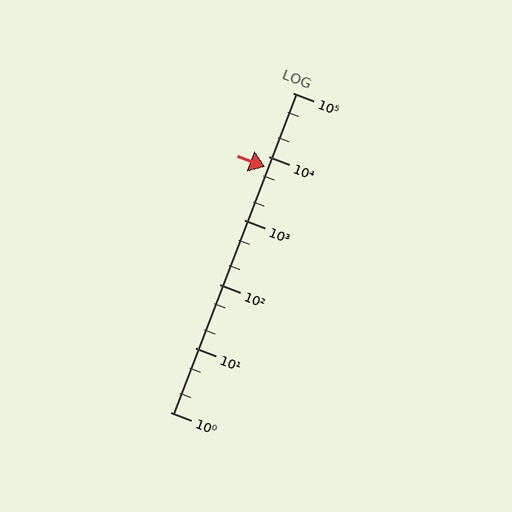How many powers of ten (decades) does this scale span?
The scale spans 5 decades, from 1 to 100000.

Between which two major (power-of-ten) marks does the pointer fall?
The pointer is between 1000 and 10000.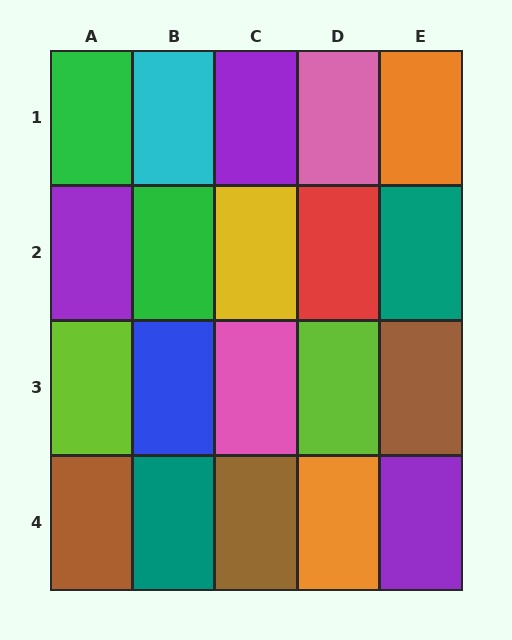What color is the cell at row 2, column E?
Teal.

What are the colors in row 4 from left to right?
Brown, teal, brown, orange, purple.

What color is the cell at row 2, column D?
Red.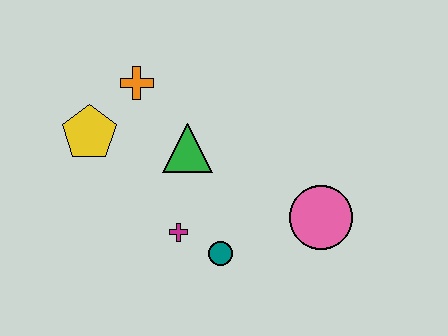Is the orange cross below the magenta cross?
No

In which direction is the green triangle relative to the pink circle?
The green triangle is to the left of the pink circle.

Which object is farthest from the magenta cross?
The orange cross is farthest from the magenta cross.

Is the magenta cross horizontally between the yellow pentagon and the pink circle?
Yes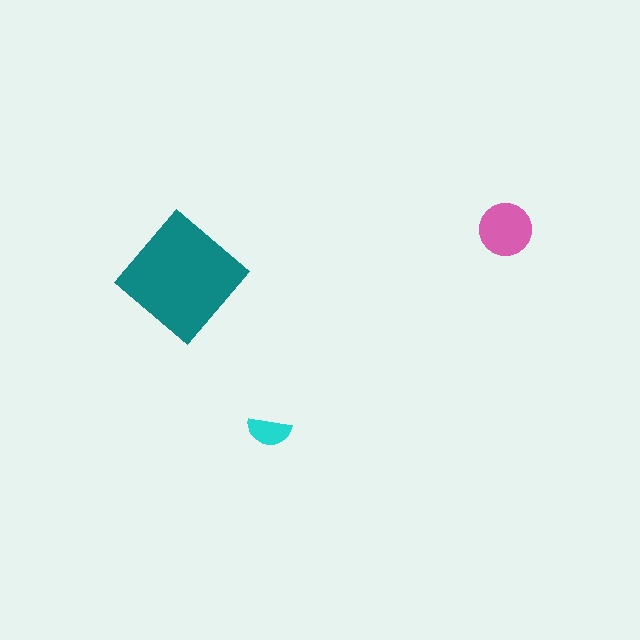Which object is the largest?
The teal diamond.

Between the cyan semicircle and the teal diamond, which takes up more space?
The teal diamond.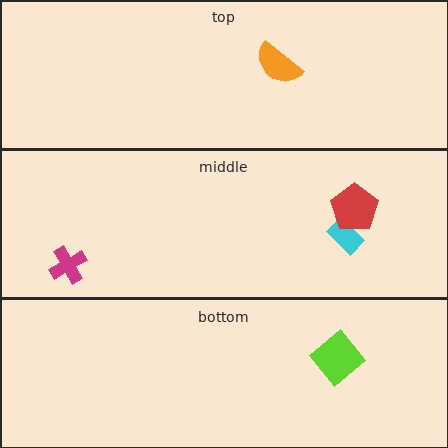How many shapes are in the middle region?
3.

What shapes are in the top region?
The orange semicircle.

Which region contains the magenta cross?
The middle region.